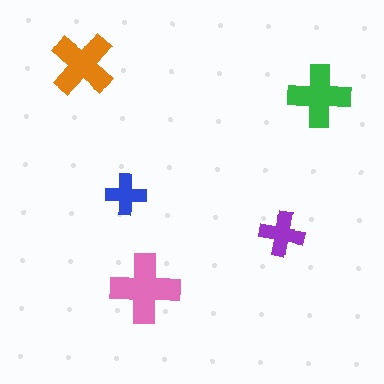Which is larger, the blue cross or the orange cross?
The orange one.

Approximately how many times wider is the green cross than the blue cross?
About 1.5 times wider.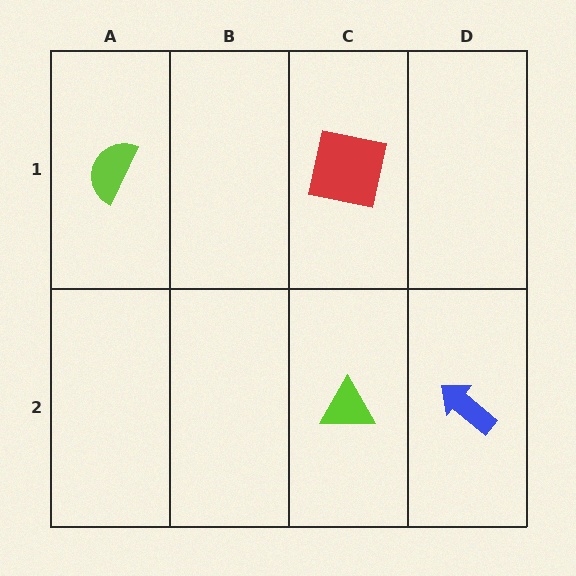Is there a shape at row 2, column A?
No, that cell is empty.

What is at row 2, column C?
A lime triangle.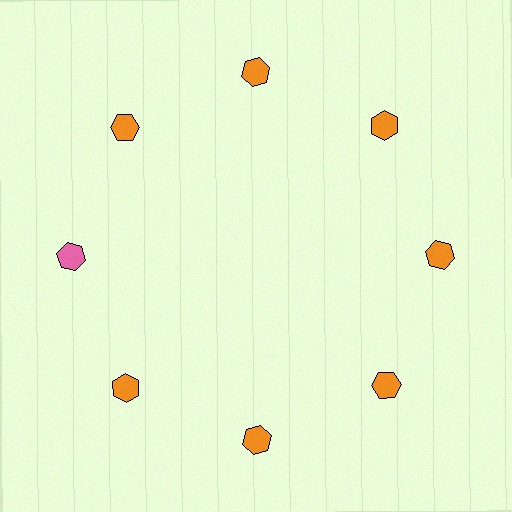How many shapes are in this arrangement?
There are 8 shapes arranged in a ring pattern.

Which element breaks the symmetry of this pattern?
The pink hexagon at roughly the 9 o'clock position breaks the symmetry. All other shapes are orange hexagons.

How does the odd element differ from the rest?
It has a different color: pink instead of orange.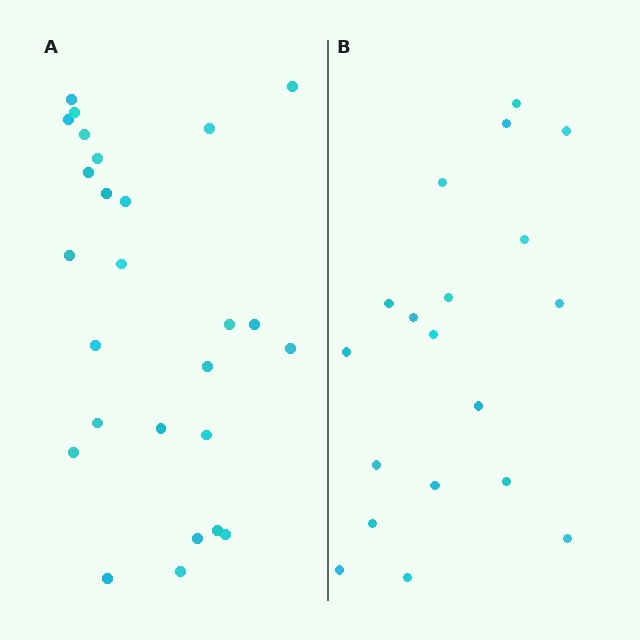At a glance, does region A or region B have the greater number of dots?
Region A (the left region) has more dots.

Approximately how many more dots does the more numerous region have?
Region A has roughly 8 or so more dots than region B.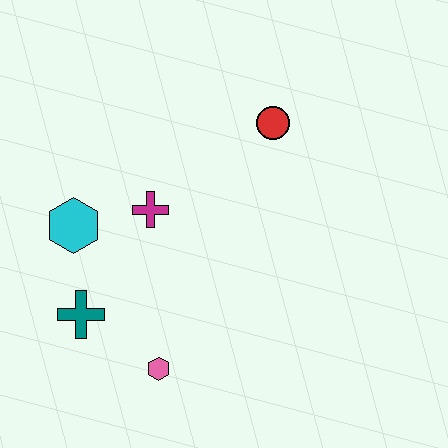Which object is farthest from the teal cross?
The red circle is farthest from the teal cross.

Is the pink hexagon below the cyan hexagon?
Yes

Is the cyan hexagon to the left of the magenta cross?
Yes